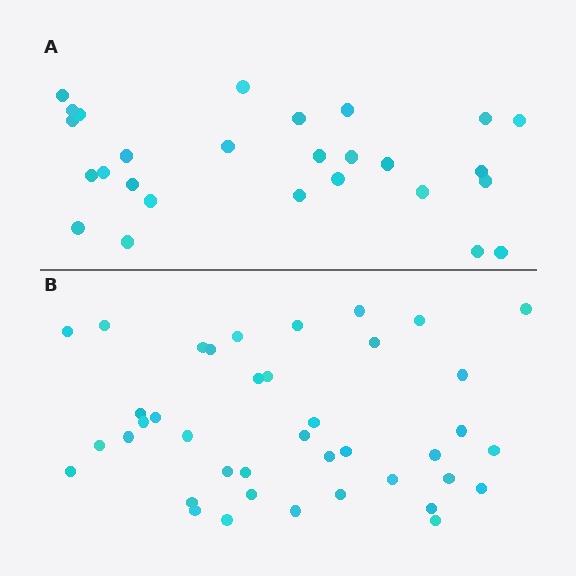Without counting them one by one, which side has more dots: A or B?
Region B (the bottom region) has more dots.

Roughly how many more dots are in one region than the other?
Region B has approximately 15 more dots than region A.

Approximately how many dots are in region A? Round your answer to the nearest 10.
About 30 dots. (The exact count is 27, which rounds to 30.)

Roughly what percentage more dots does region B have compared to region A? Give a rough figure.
About 50% more.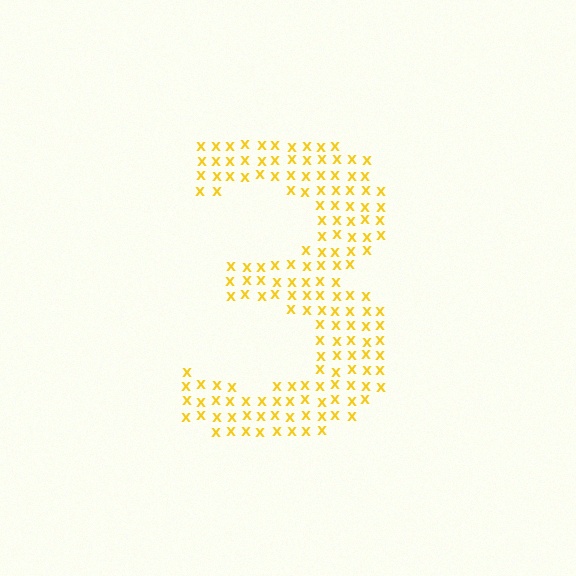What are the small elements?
The small elements are letter X's.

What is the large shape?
The large shape is the digit 3.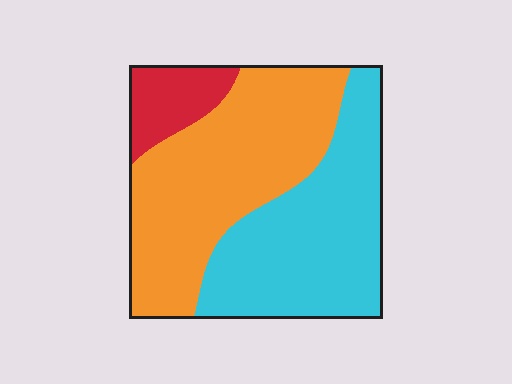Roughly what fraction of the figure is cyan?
Cyan covers 42% of the figure.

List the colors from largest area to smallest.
From largest to smallest: orange, cyan, red.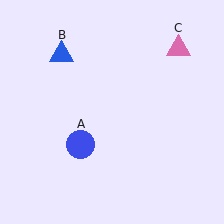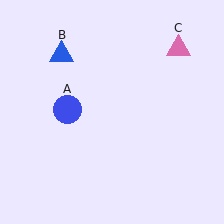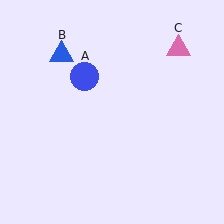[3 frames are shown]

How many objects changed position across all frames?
1 object changed position: blue circle (object A).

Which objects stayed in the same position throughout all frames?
Blue triangle (object B) and pink triangle (object C) remained stationary.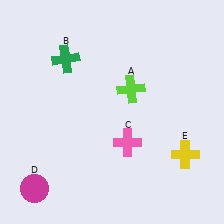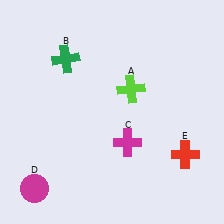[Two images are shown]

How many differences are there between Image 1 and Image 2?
There are 2 differences between the two images.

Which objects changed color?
C changed from pink to magenta. E changed from yellow to red.